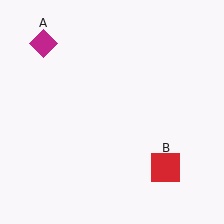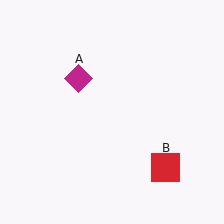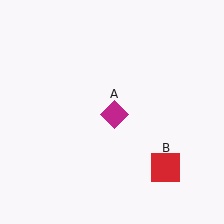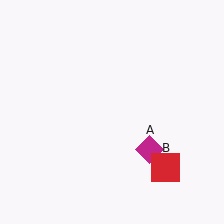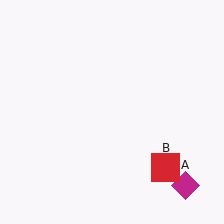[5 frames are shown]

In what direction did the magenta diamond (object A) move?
The magenta diamond (object A) moved down and to the right.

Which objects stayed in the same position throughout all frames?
Red square (object B) remained stationary.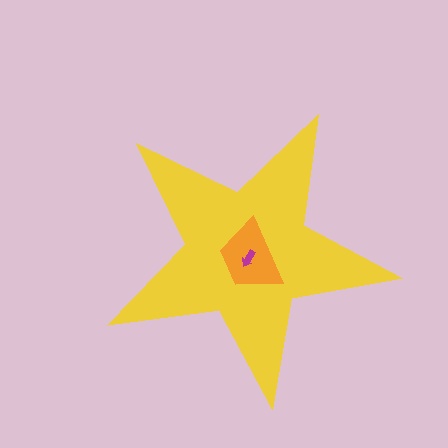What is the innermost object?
The magenta arrow.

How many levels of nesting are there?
3.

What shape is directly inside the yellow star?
The orange trapezoid.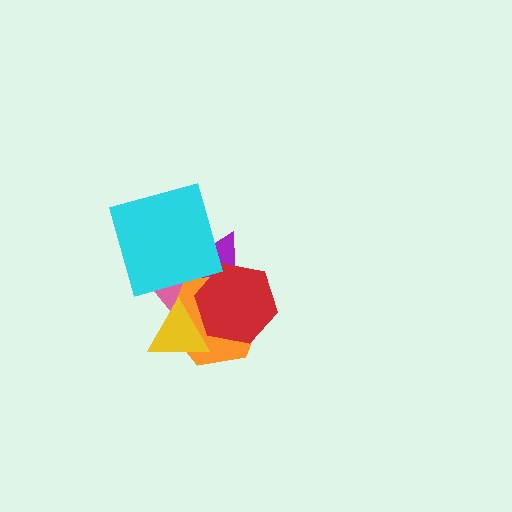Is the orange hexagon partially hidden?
Yes, it is partially covered by another shape.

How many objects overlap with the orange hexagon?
4 objects overlap with the orange hexagon.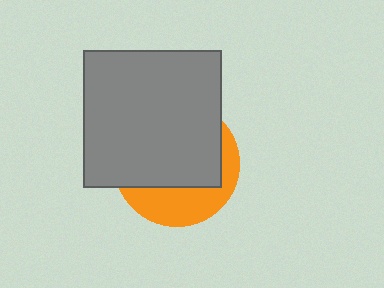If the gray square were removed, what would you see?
You would see the complete orange circle.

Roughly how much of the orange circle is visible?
A small part of it is visible (roughly 35%).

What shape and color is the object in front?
The object in front is a gray square.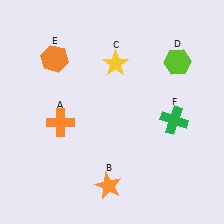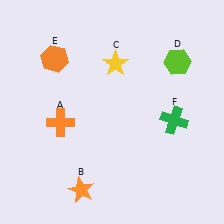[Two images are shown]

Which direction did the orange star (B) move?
The orange star (B) moved left.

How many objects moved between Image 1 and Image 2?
1 object moved between the two images.